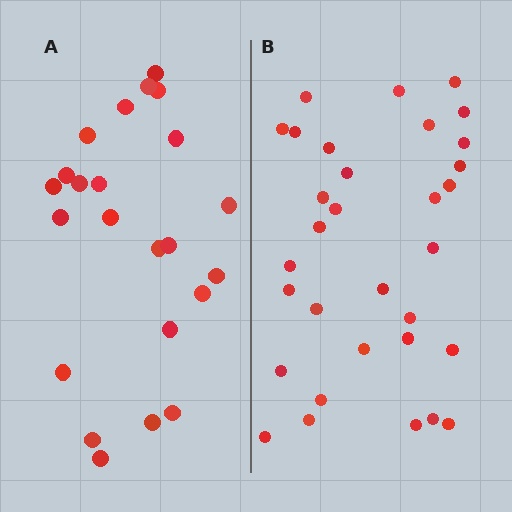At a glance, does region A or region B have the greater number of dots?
Region B (the right region) has more dots.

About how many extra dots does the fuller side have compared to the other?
Region B has roughly 8 or so more dots than region A.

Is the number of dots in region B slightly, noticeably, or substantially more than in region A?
Region B has noticeably more, but not dramatically so. The ratio is roughly 1.4 to 1.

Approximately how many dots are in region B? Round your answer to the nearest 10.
About 30 dots. (The exact count is 32, which rounds to 30.)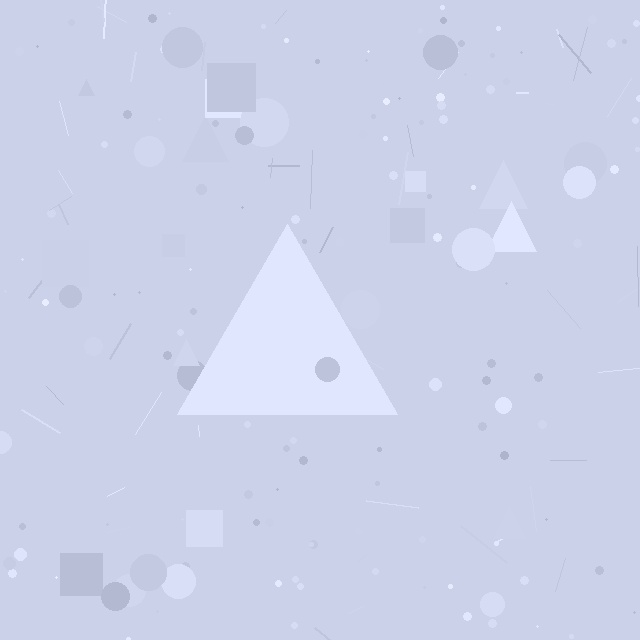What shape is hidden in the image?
A triangle is hidden in the image.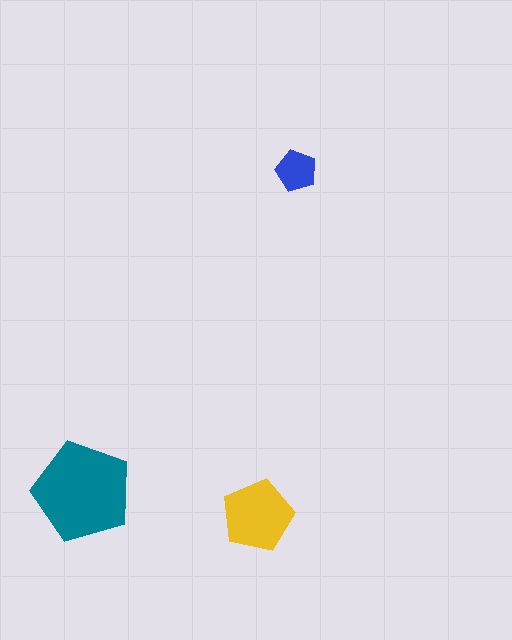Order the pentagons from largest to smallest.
the teal one, the yellow one, the blue one.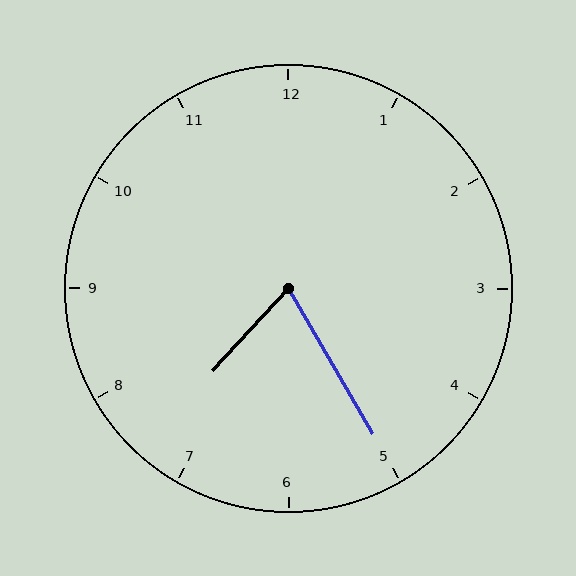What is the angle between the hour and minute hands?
Approximately 72 degrees.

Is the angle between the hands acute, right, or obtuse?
It is acute.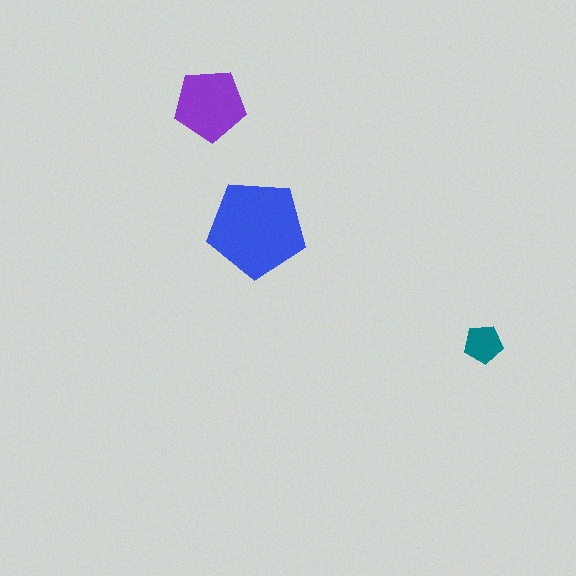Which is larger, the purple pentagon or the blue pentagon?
The blue one.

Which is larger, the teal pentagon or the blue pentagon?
The blue one.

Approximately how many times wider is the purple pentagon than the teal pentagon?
About 2 times wider.